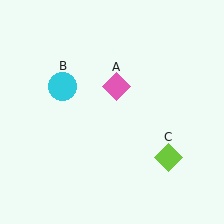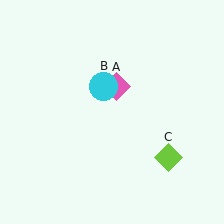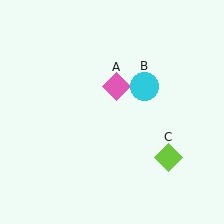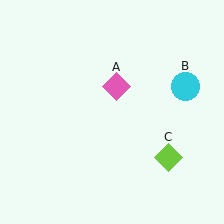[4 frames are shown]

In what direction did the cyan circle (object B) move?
The cyan circle (object B) moved right.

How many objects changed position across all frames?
1 object changed position: cyan circle (object B).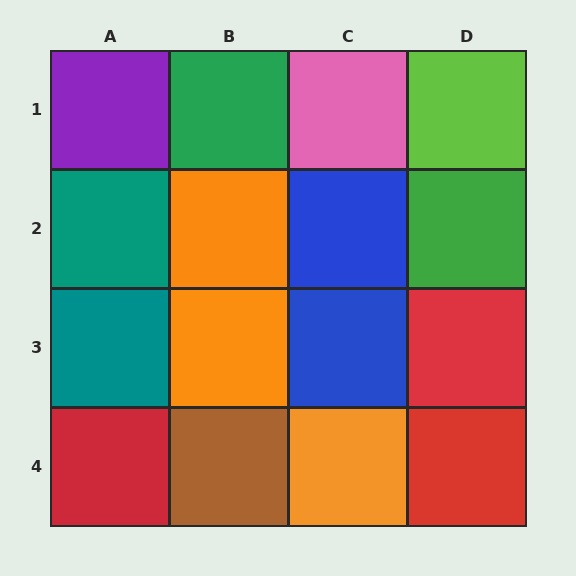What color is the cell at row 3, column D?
Red.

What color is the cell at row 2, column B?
Orange.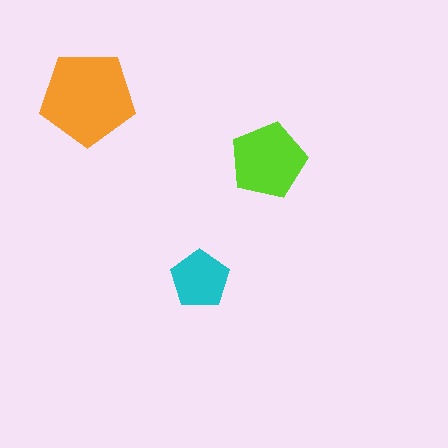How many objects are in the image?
There are 3 objects in the image.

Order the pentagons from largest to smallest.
the orange one, the lime one, the cyan one.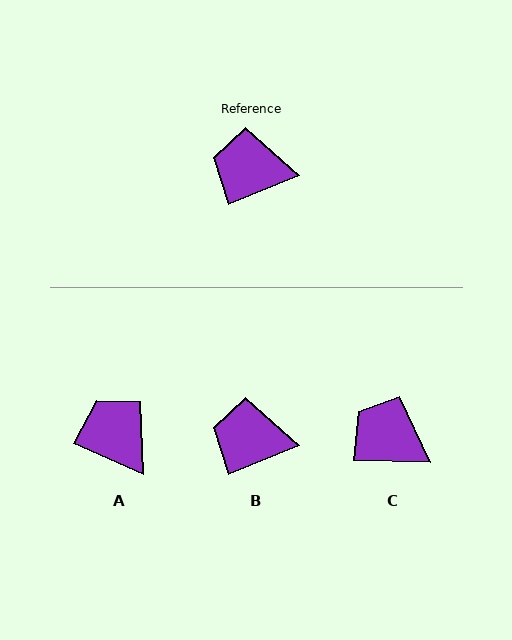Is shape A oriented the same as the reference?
No, it is off by about 45 degrees.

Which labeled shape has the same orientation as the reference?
B.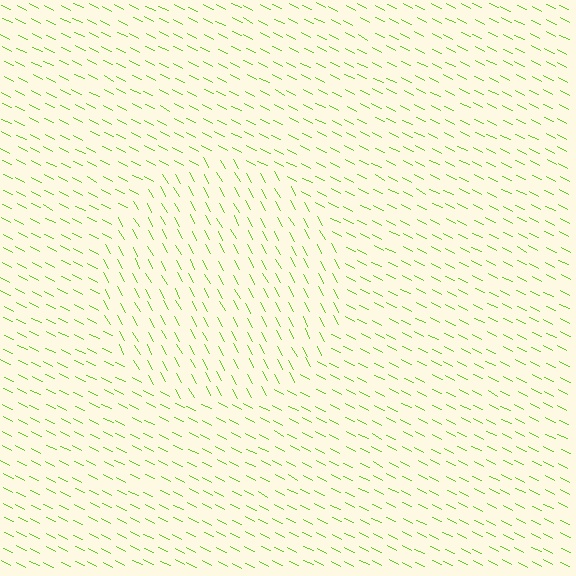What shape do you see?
I see a circle.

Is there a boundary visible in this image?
Yes, there is a texture boundary formed by a change in line orientation.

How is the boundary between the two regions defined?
The boundary is defined purely by a change in line orientation (approximately 34 degrees difference). All lines are the same color and thickness.